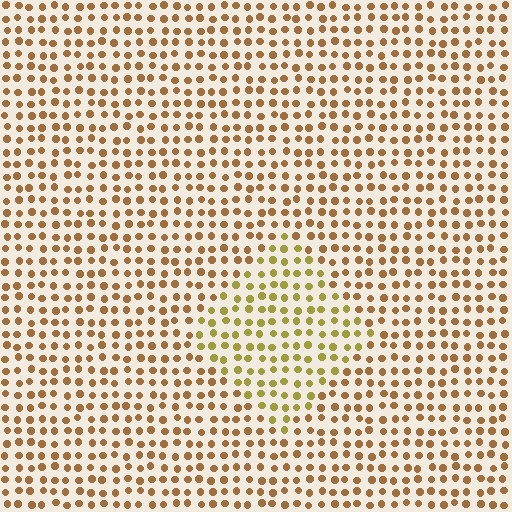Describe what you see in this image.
The image is filled with small brown elements in a uniform arrangement. A diamond-shaped region is visible where the elements are tinted to a slightly different hue, forming a subtle color boundary.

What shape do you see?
I see a diamond.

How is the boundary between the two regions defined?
The boundary is defined purely by a slight shift in hue (about 30 degrees). Spacing, size, and orientation are identical on both sides.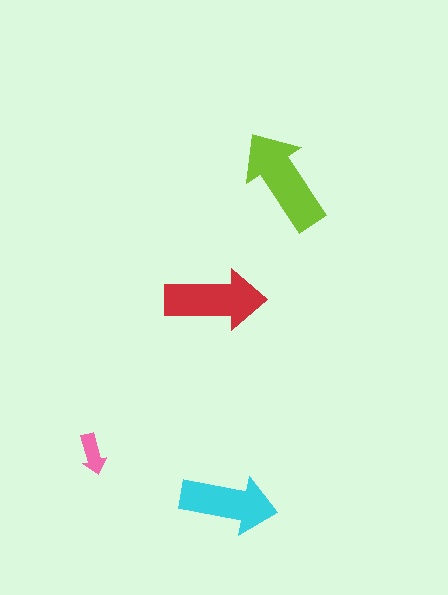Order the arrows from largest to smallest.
the lime one, the red one, the cyan one, the pink one.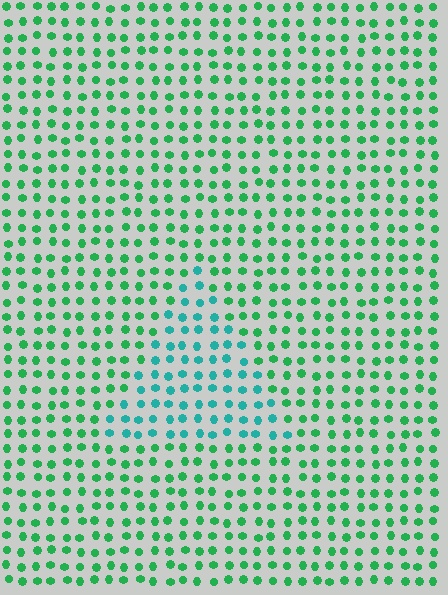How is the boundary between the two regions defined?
The boundary is defined purely by a slight shift in hue (about 36 degrees). Spacing, size, and orientation are identical on both sides.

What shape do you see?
I see a triangle.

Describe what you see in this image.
The image is filled with small green elements in a uniform arrangement. A triangle-shaped region is visible where the elements are tinted to a slightly different hue, forming a subtle color boundary.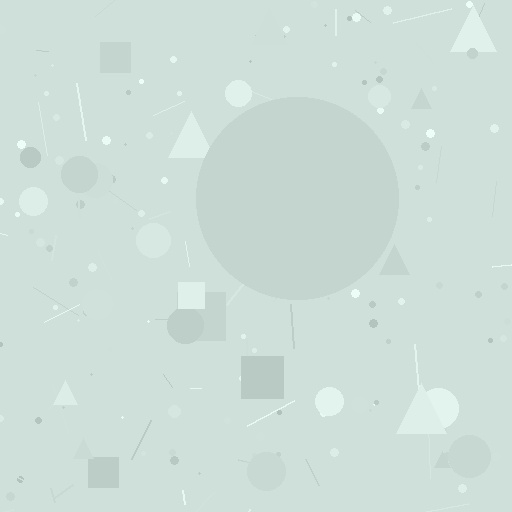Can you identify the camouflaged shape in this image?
The camouflaged shape is a circle.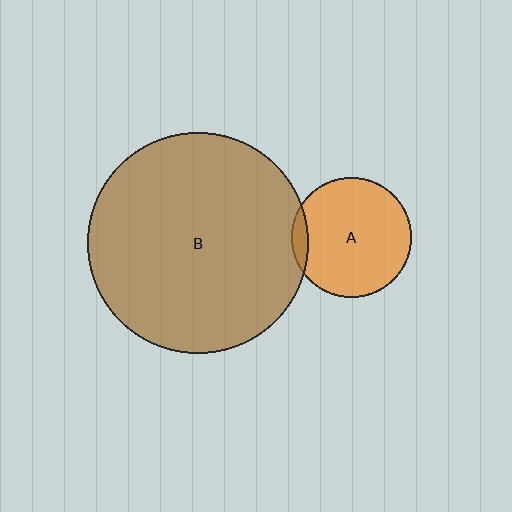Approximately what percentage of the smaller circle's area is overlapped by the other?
Approximately 5%.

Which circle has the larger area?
Circle B (brown).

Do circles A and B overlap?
Yes.